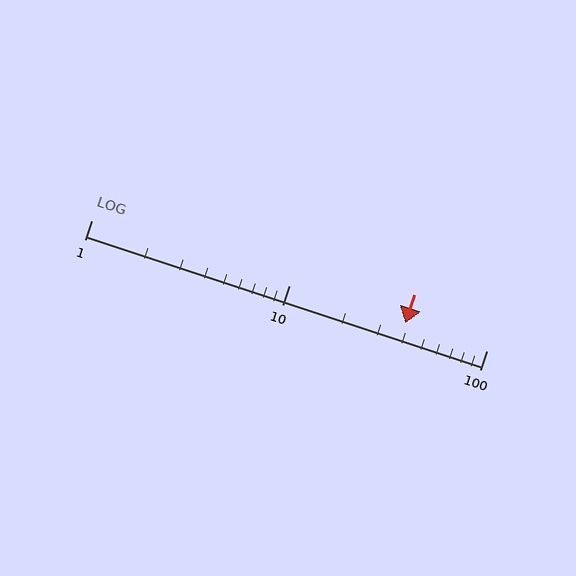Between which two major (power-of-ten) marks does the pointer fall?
The pointer is between 10 and 100.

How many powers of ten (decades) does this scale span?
The scale spans 2 decades, from 1 to 100.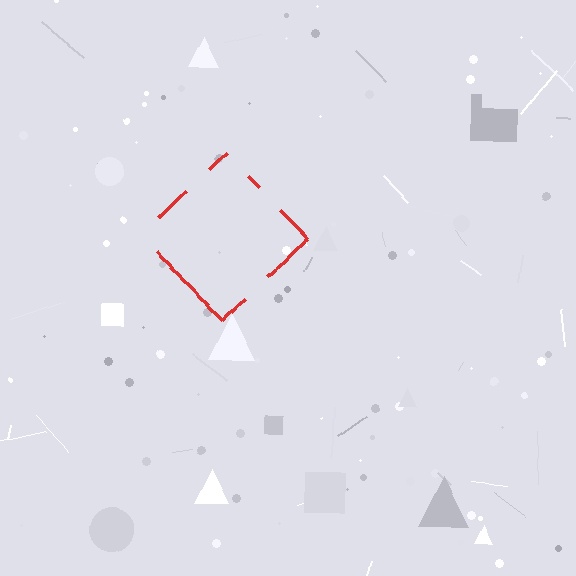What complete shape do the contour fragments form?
The contour fragments form a diamond.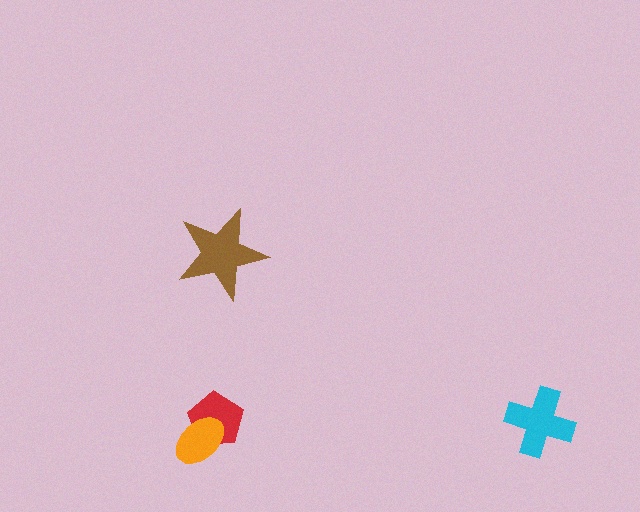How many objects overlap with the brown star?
0 objects overlap with the brown star.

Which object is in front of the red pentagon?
The orange ellipse is in front of the red pentagon.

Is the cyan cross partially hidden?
No, no other shape covers it.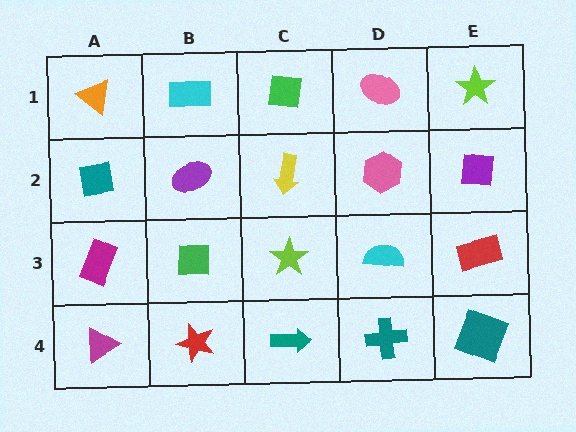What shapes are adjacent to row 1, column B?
A purple ellipse (row 2, column B), an orange triangle (row 1, column A), a green square (row 1, column C).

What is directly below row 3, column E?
A teal square.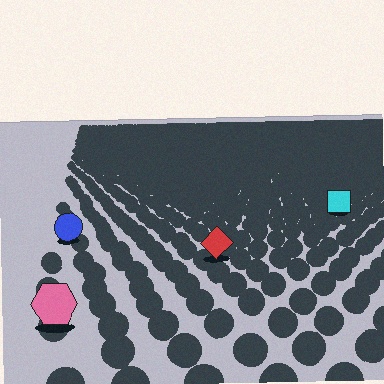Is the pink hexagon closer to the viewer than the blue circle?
Yes. The pink hexagon is closer — you can tell from the texture gradient: the ground texture is coarser near it.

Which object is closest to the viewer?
The pink hexagon is closest. The texture marks near it are larger and more spread out.